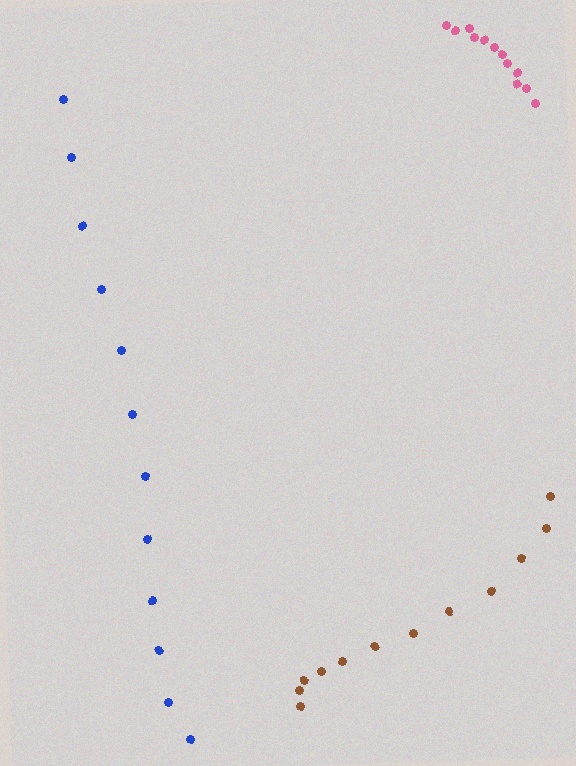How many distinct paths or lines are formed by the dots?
There are 3 distinct paths.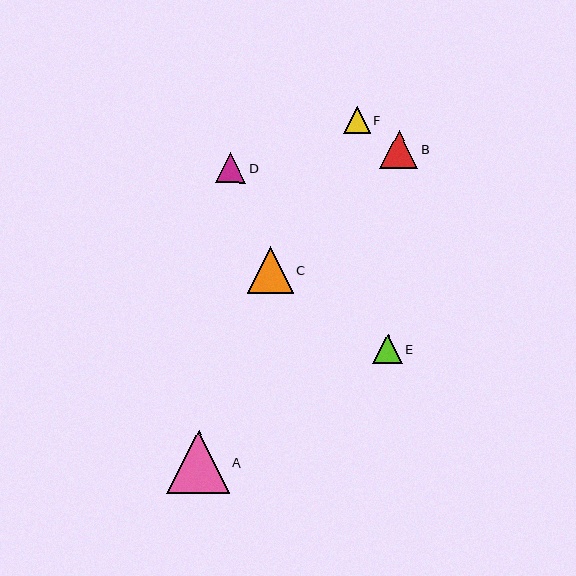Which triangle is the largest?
Triangle A is the largest with a size of approximately 63 pixels.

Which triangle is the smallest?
Triangle F is the smallest with a size of approximately 26 pixels.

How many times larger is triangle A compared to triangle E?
Triangle A is approximately 2.1 times the size of triangle E.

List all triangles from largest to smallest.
From largest to smallest: A, C, B, D, E, F.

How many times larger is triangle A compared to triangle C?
Triangle A is approximately 1.4 times the size of triangle C.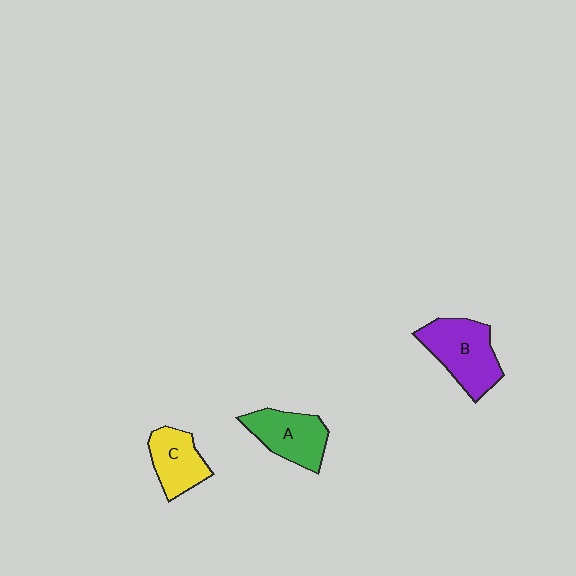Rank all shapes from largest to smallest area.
From largest to smallest: B (purple), A (green), C (yellow).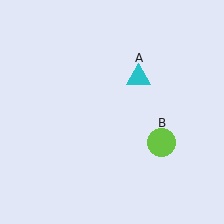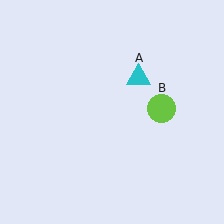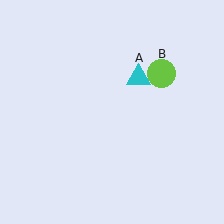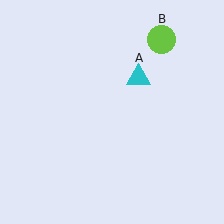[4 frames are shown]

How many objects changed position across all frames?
1 object changed position: lime circle (object B).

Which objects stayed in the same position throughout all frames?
Cyan triangle (object A) remained stationary.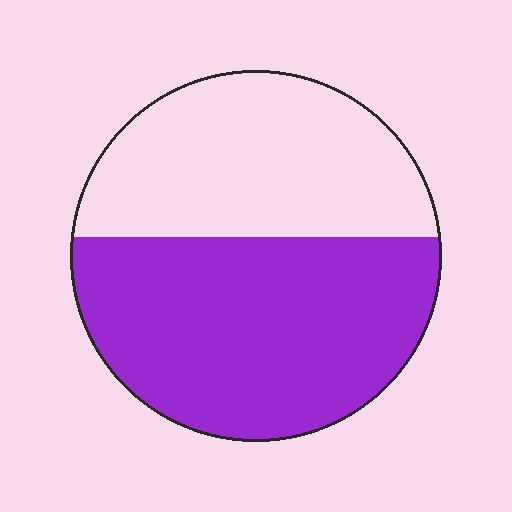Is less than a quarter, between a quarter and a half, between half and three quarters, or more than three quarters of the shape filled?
Between half and three quarters.